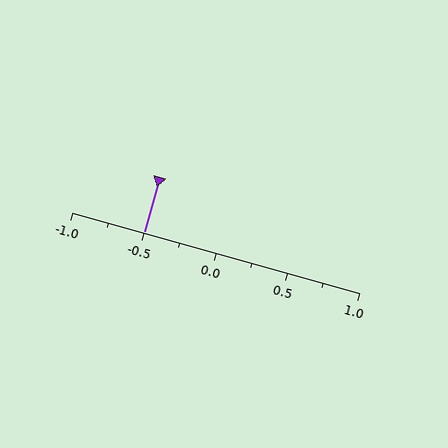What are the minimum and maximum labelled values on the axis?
The axis runs from -1.0 to 1.0.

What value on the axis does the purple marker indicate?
The marker indicates approximately -0.5.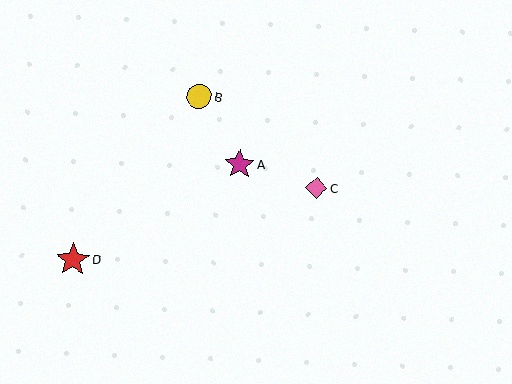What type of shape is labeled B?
Shape B is a yellow circle.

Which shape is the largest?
The red star (labeled D) is the largest.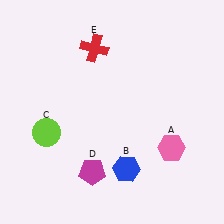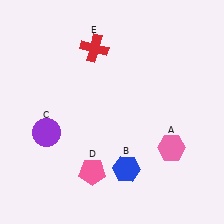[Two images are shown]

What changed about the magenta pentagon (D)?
In Image 1, D is magenta. In Image 2, it changed to pink.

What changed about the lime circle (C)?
In Image 1, C is lime. In Image 2, it changed to purple.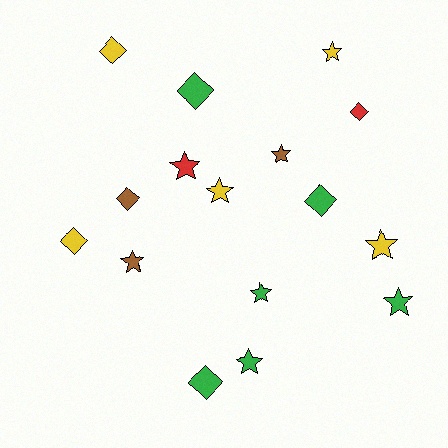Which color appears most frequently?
Green, with 6 objects.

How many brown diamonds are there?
There is 1 brown diamond.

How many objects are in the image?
There are 16 objects.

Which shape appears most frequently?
Star, with 9 objects.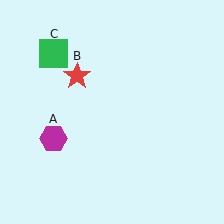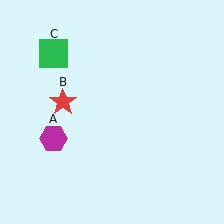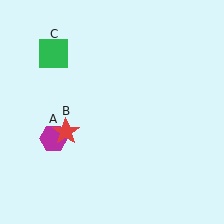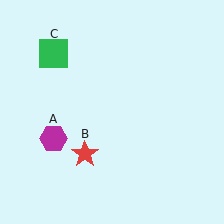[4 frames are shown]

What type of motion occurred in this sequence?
The red star (object B) rotated counterclockwise around the center of the scene.